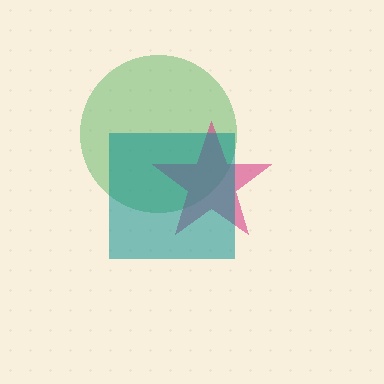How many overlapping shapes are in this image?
There are 3 overlapping shapes in the image.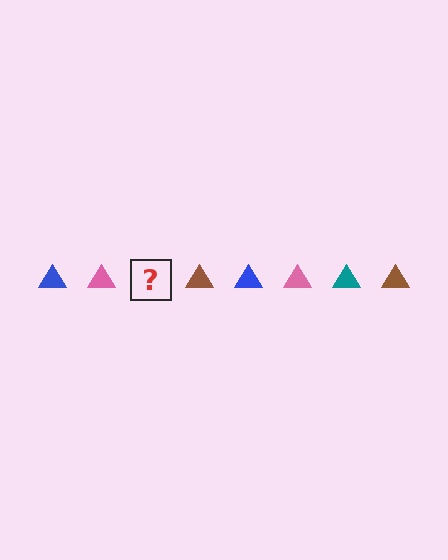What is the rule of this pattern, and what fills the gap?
The rule is that the pattern cycles through blue, pink, teal, brown triangles. The gap should be filled with a teal triangle.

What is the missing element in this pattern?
The missing element is a teal triangle.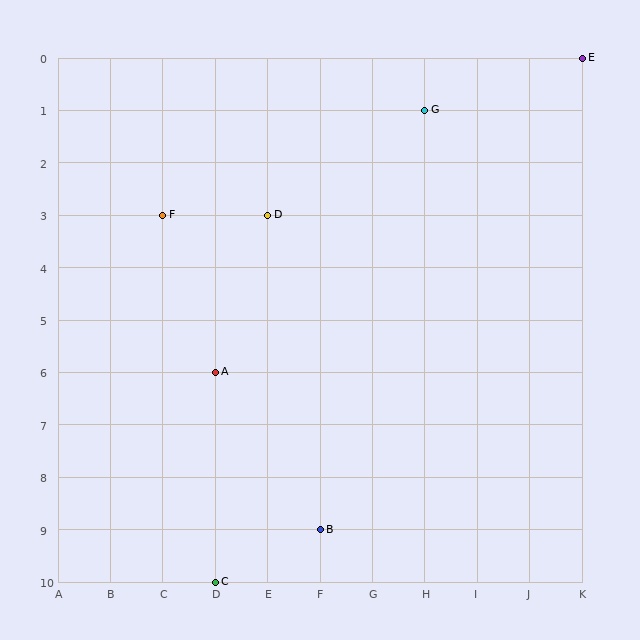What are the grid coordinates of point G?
Point G is at grid coordinates (H, 1).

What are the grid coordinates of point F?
Point F is at grid coordinates (C, 3).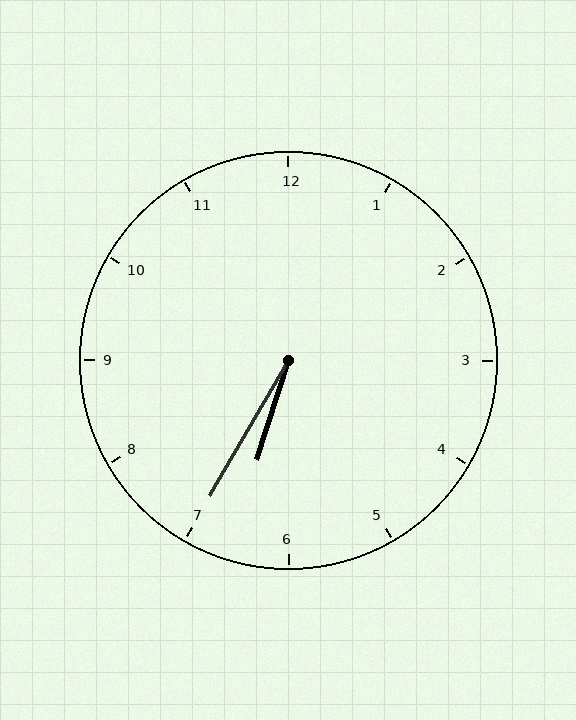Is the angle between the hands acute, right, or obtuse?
It is acute.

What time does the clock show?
6:35.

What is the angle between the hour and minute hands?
Approximately 12 degrees.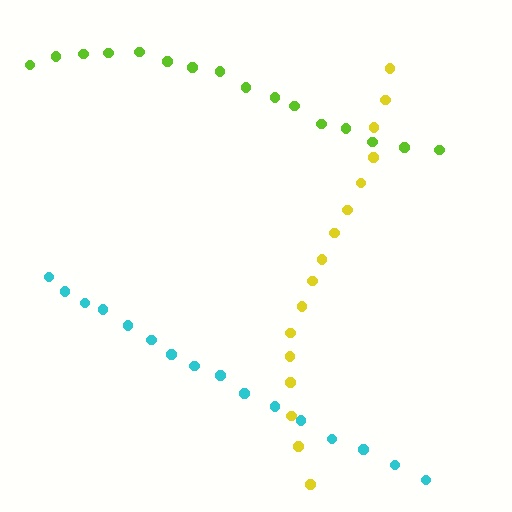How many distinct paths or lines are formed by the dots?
There are 3 distinct paths.